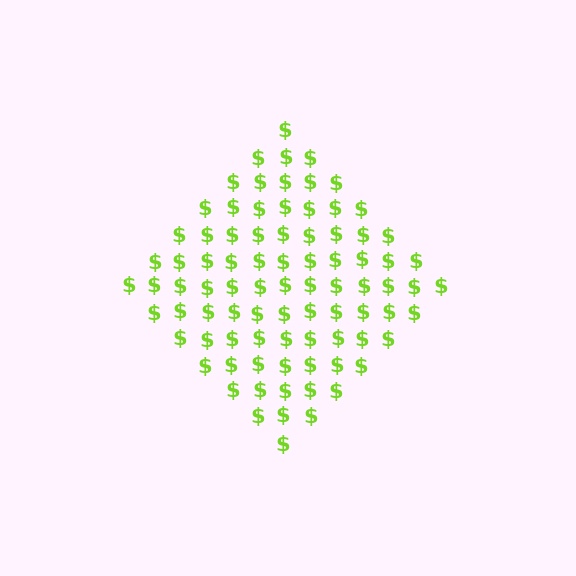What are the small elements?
The small elements are dollar signs.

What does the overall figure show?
The overall figure shows a diamond.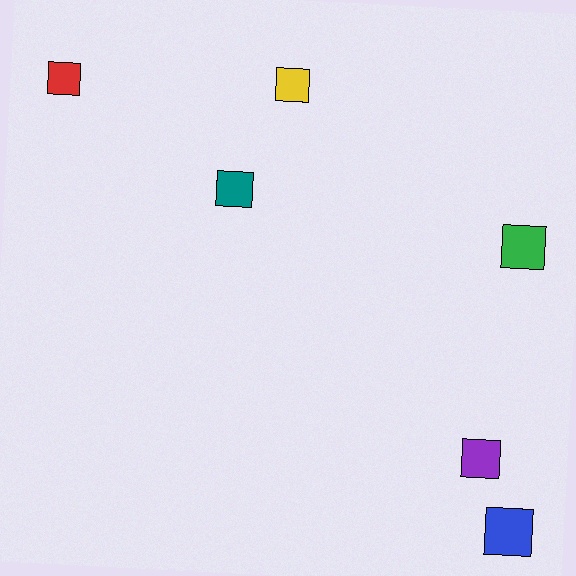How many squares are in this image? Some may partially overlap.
There are 6 squares.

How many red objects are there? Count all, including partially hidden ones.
There is 1 red object.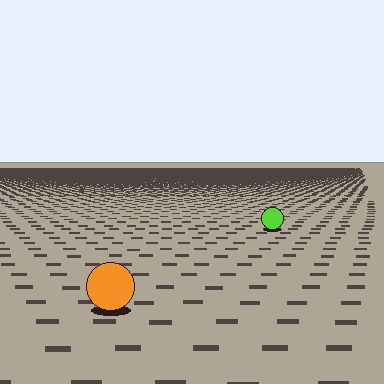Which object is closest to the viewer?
The orange circle is closest. The texture marks near it are larger and more spread out.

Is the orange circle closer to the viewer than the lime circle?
Yes. The orange circle is closer — you can tell from the texture gradient: the ground texture is coarser near it.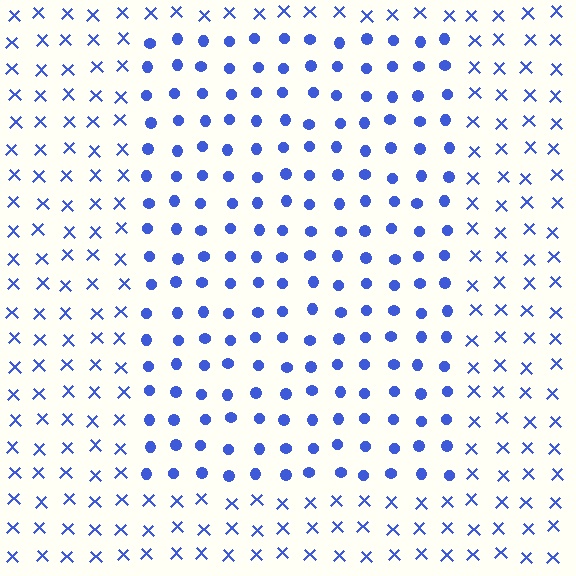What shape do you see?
I see a rectangle.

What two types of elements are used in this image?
The image uses circles inside the rectangle region and X marks outside it.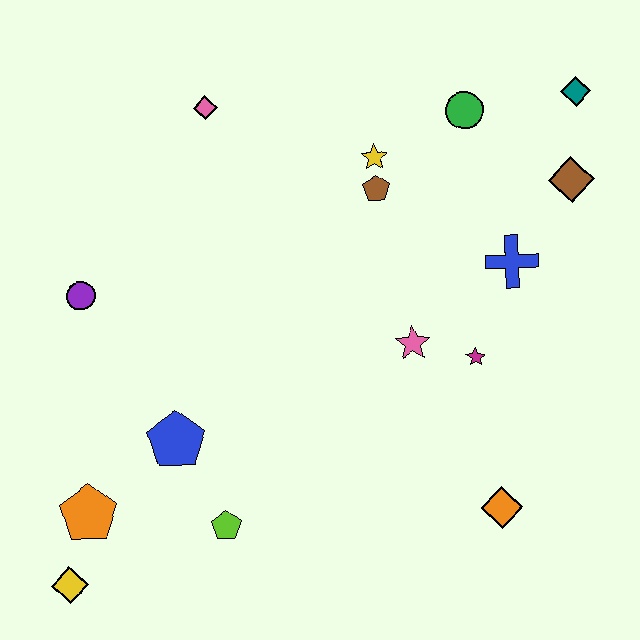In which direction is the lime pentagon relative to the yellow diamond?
The lime pentagon is to the right of the yellow diamond.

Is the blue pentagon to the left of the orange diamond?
Yes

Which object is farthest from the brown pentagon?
The yellow diamond is farthest from the brown pentagon.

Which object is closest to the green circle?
The yellow star is closest to the green circle.